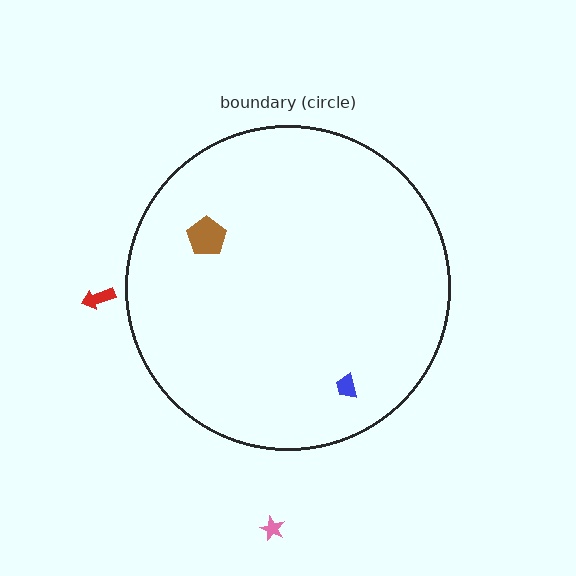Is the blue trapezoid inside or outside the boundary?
Inside.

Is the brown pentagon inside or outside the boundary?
Inside.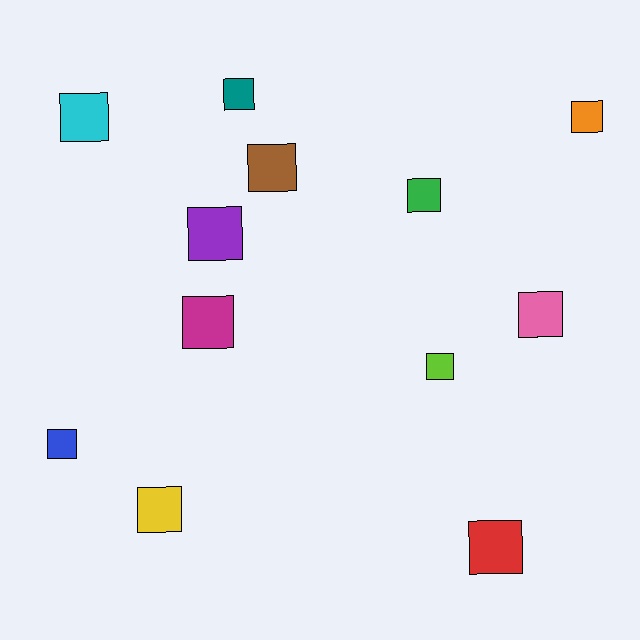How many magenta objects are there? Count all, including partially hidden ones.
There is 1 magenta object.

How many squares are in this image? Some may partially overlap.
There are 12 squares.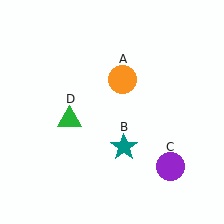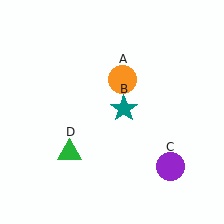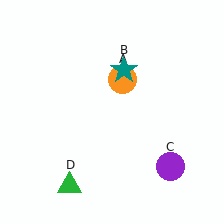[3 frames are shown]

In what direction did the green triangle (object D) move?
The green triangle (object D) moved down.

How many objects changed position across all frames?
2 objects changed position: teal star (object B), green triangle (object D).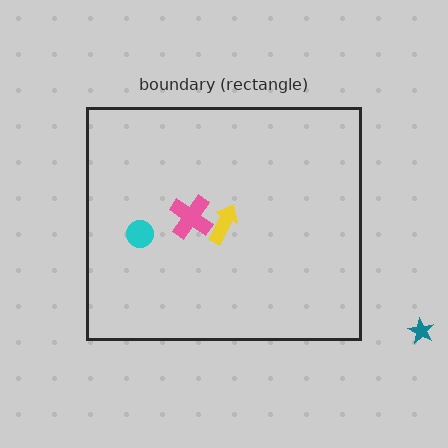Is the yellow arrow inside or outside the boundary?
Inside.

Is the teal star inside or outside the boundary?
Outside.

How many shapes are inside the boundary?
3 inside, 1 outside.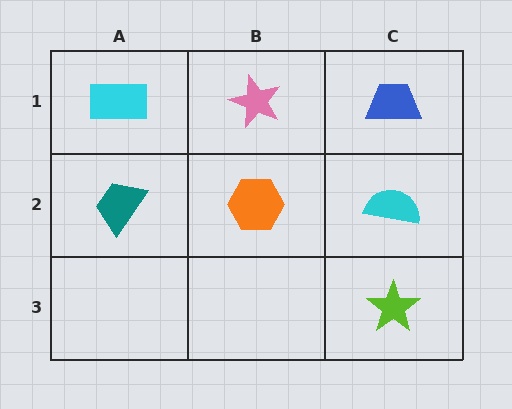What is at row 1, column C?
A blue trapezoid.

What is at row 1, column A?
A cyan rectangle.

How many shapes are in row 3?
1 shape.